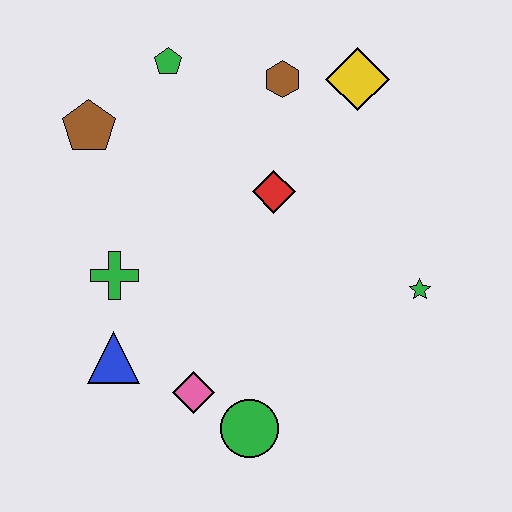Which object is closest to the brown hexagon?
The yellow diamond is closest to the brown hexagon.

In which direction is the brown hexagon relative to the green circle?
The brown hexagon is above the green circle.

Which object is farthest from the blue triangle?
The yellow diamond is farthest from the blue triangle.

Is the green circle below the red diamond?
Yes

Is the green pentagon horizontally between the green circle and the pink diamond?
No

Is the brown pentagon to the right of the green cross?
No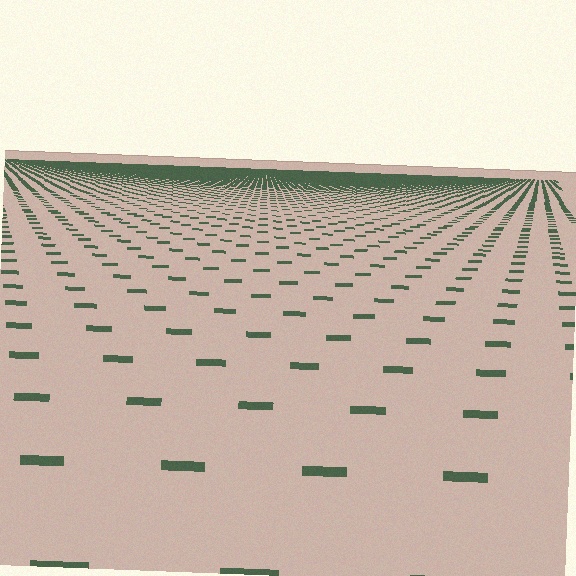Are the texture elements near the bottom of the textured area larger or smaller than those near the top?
Larger. Near the bottom, elements are closer to the viewer and appear at a bigger on-screen size.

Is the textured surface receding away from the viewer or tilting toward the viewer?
The surface is receding away from the viewer. Texture elements get smaller and denser toward the top.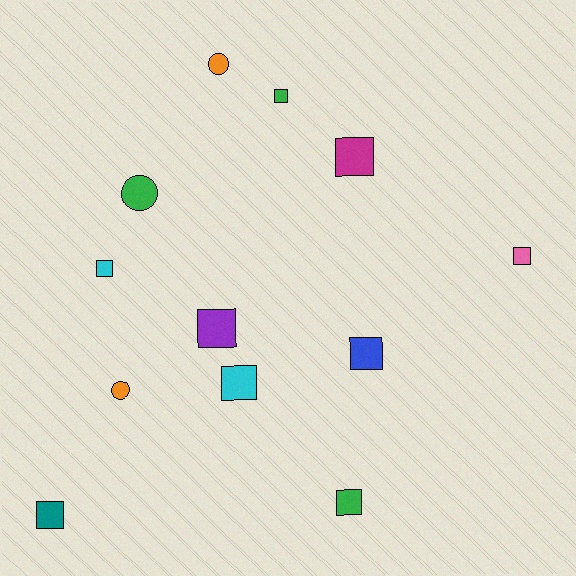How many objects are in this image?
There are 12 objects.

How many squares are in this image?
There are 9 squares.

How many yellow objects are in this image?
There are no yellow objects.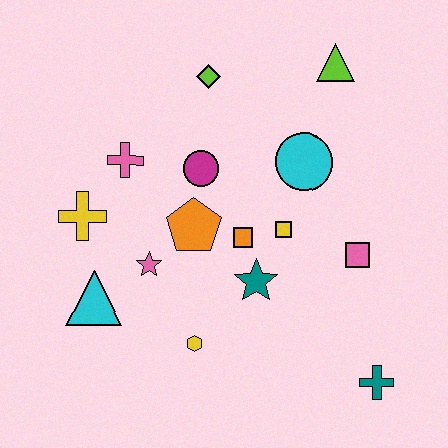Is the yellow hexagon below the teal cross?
No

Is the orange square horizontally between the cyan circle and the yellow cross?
Yes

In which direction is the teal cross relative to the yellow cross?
The teal cross is to the right of the yellow cross.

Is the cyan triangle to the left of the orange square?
Yes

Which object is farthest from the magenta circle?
The teal cross is farthest from the magenta circle.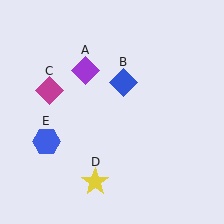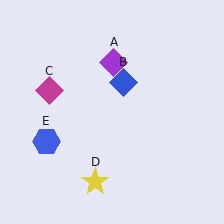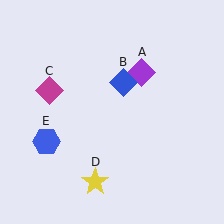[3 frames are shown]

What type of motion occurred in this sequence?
The purple diamond (object A) rotated clockwise around the center of the scene.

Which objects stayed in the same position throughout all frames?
Blue diamond (object B) and magenta diamond (object C) and yellow star (object D) and blue hexagon (object E) remained stationary.